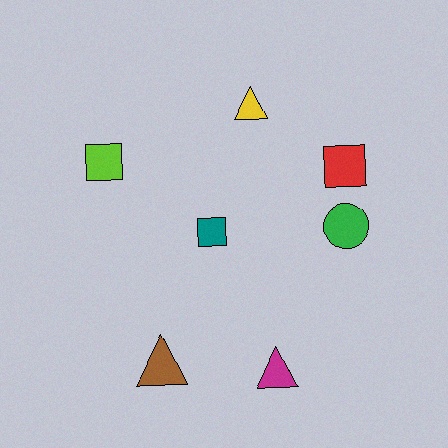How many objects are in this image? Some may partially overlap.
There are 7 objects.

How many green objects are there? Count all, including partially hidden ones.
There is 1 green object.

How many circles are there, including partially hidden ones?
There is 1 circle.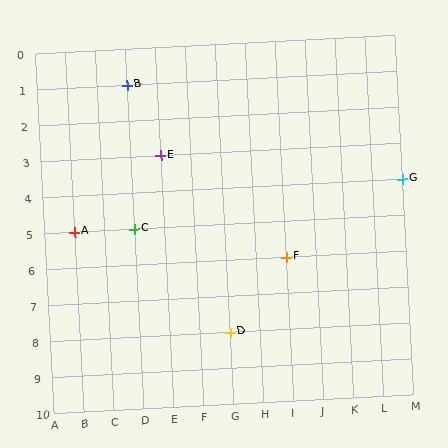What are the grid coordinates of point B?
Point B is at grid coordinates (D, 1).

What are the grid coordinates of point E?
Point E is at grid coordinates (E, 3).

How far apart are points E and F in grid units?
Points E and F are 4 columns and 3 rows apart (about 5.0 grid units diagonally).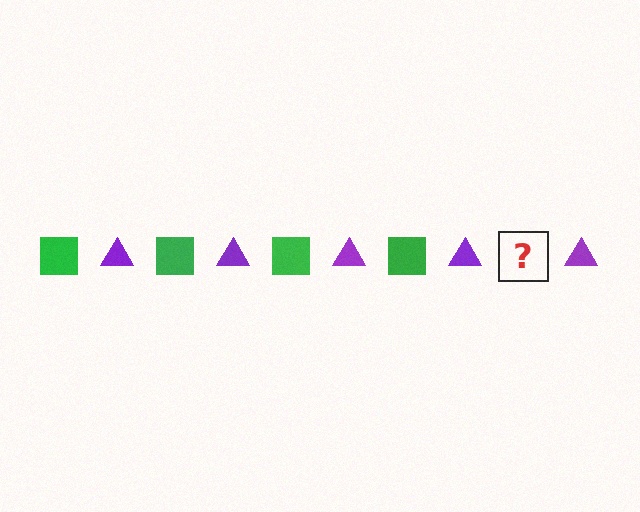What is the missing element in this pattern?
The missing element is a green square.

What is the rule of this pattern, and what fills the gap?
The rule is that the pattern alternates between green square and purple triangle. The gap should be filled with a green square.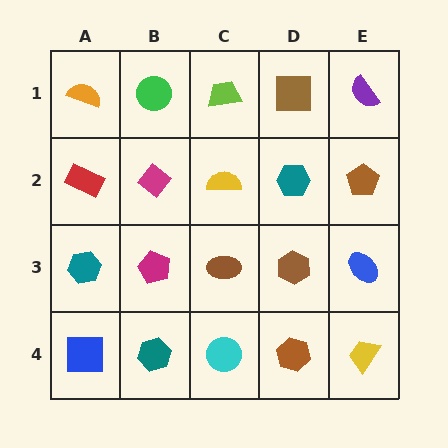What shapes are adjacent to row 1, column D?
A teal hexagon (row 2, column D), a lime trapezoid (row 1, column C), a purple semicircle (row 1, column E).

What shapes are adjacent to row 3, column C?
A yellow semicircle (row 2, column C), a cyan circle (row 4, column C), a magenta pentagon (row 3, column B), a brown hexagon (row 3, column D).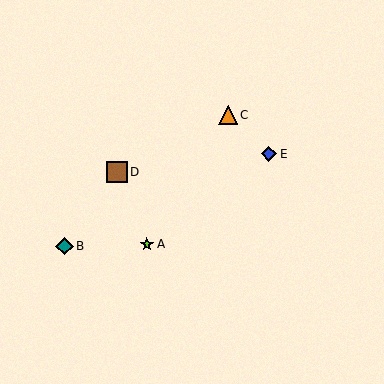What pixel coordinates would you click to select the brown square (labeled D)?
Click at (117, 172) to select the brown square D.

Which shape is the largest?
The brown square (labeled D) is the largest.